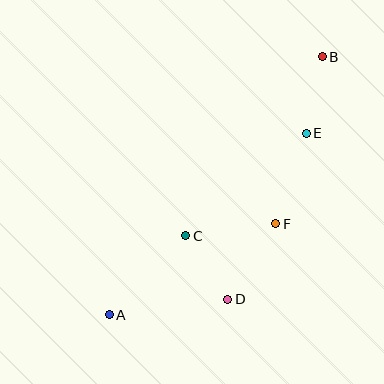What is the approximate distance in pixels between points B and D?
The distance between B and D is approximately 260 pixels.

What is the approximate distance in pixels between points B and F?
The distance between B and F is approximately 173 pixels.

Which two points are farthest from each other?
Points A and B are farthest from each other.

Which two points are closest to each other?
Points C and D are closest to each other.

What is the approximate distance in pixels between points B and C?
The distance between B and C is approximately 225 pixels.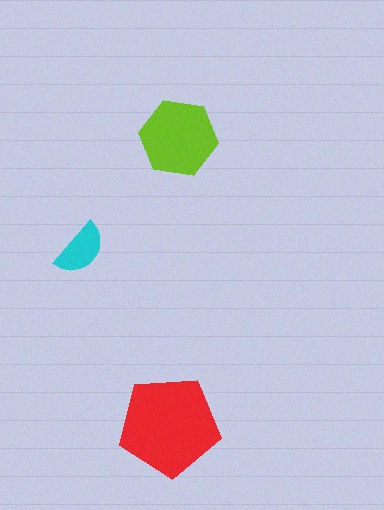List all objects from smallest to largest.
The cyan semicircle, the lime hexagon, the red pentagon.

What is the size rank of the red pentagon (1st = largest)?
1st.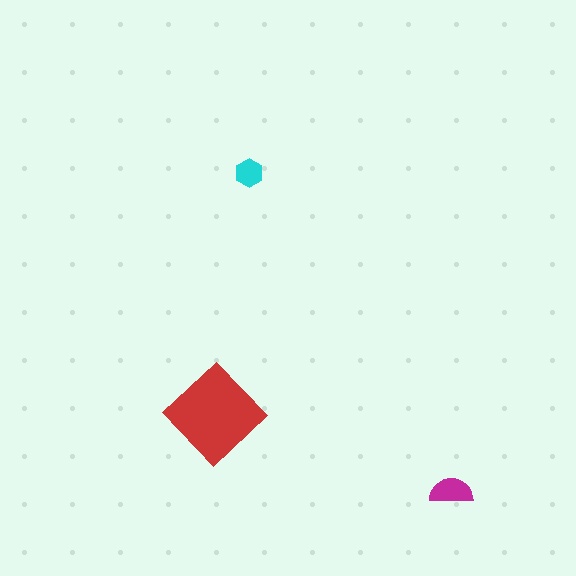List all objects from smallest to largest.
The cyan hexagon, the magenta semicircle, the red diamond.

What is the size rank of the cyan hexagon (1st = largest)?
3rd.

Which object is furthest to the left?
The red diamond is leftmost.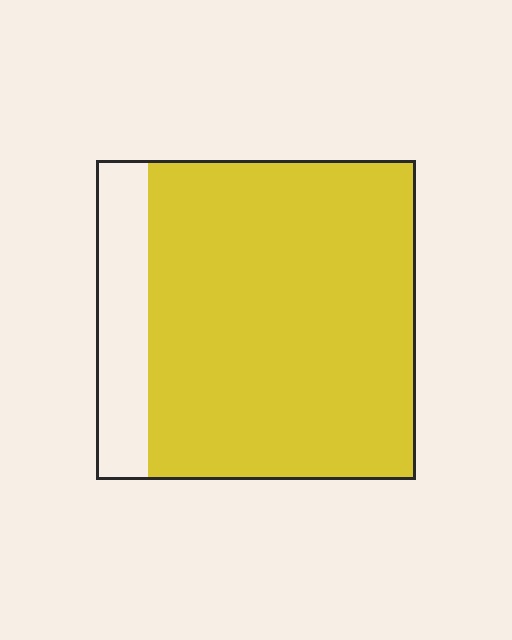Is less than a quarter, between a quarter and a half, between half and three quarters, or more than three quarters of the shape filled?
More than three quarters.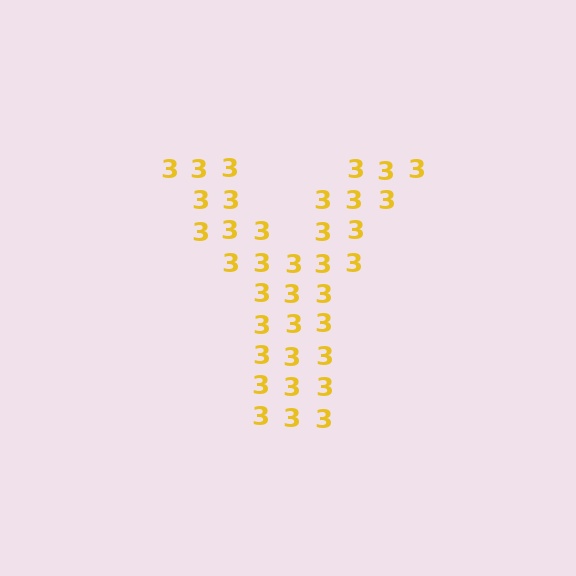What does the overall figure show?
The overall figure shows the letter Y.